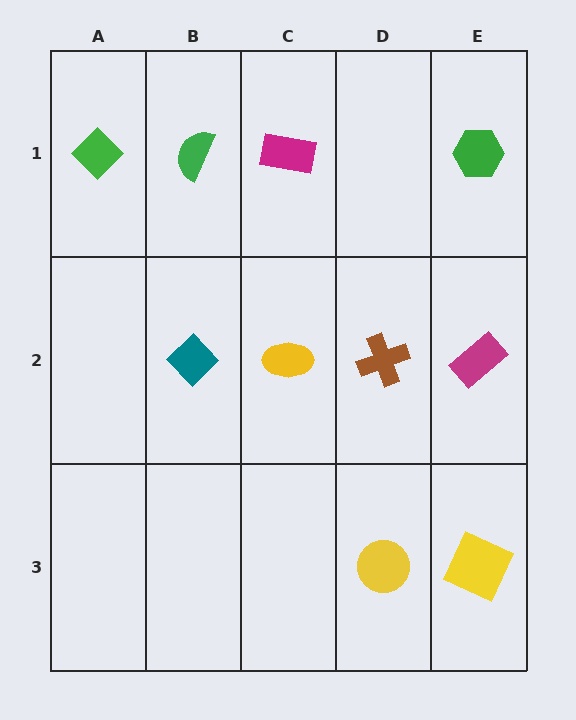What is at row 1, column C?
A magenta rectangle.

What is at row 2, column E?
A magenta rectangle.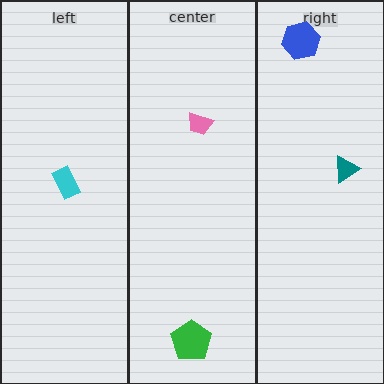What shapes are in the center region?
The green pentagon, the pink trapezoid.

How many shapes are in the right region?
2.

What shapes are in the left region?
The cyan rectangle.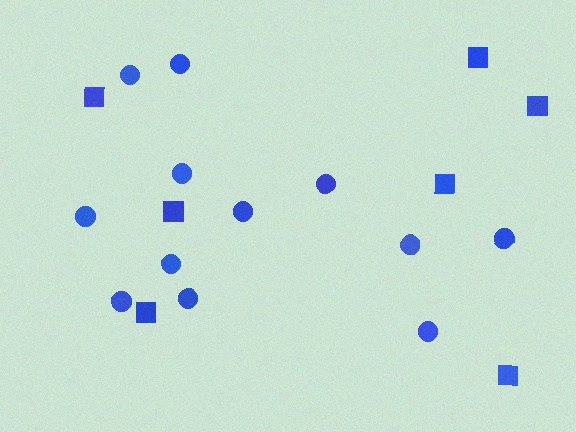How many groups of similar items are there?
There are 2 groups: one group of squares (7) and one group of circles (12).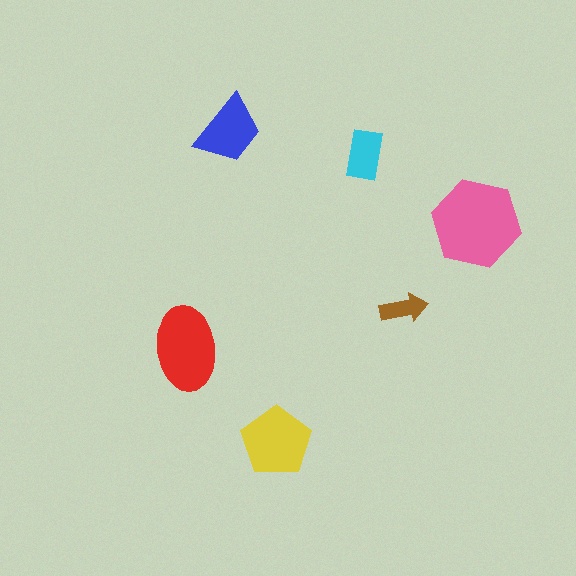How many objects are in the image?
There are 6 objects in the image.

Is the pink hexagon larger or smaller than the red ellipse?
Larger.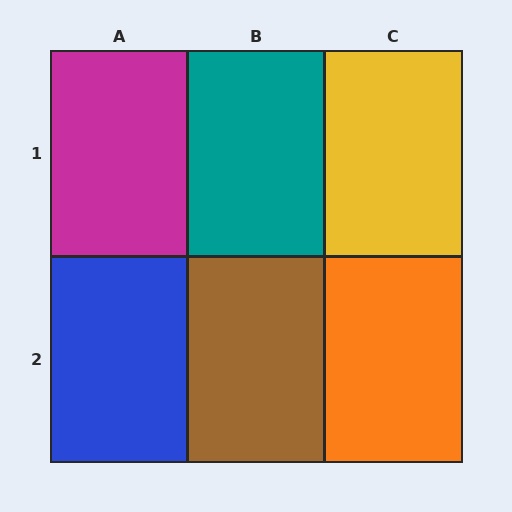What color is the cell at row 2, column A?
Blue.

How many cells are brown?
1 cell is brown.